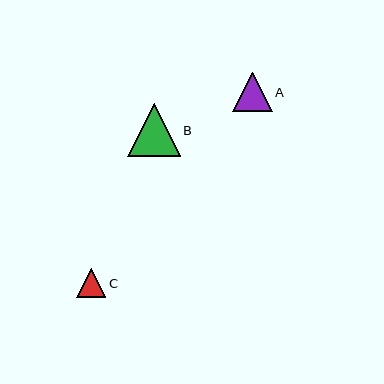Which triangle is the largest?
Triangle B is the largest with a size of approximately 52 pixels.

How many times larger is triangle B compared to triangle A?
Triangle B is approximately 1.3 times the size of triangle A.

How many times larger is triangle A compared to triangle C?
Triangle A is approximately 1.3 times the size of triangle C.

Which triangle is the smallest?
Triangle C is the smallest with a size of approximately 29 pixels.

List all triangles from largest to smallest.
From largest to smallest: B, A, C.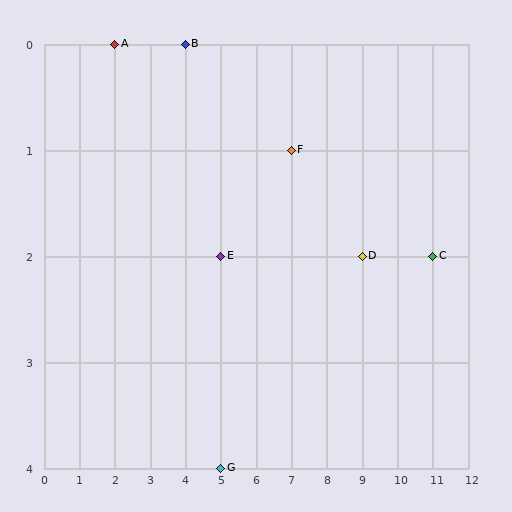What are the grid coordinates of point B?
Point B is at grid coordinates (4, 0).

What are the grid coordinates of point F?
Point F is at grid coordinates (7, 1).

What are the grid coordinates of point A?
Point A is at grid coordinates (2, 0).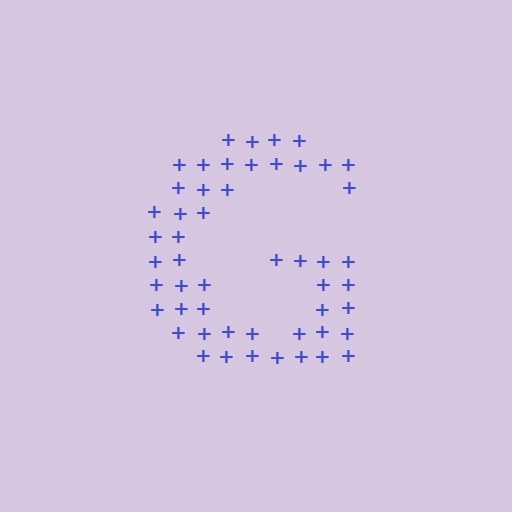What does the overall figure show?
The overall figure shows the letter G.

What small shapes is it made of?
It is made of small plus signs.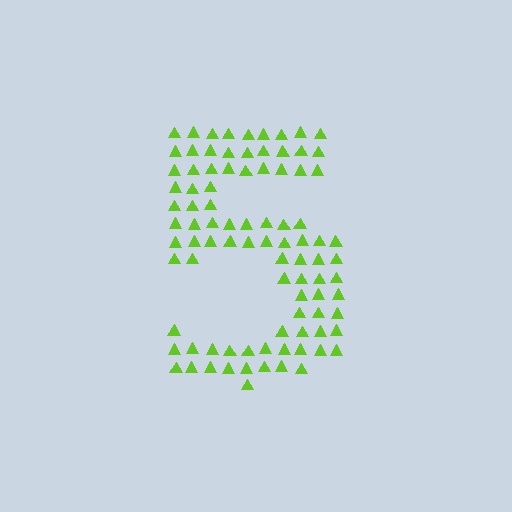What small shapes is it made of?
It is made of small triangles.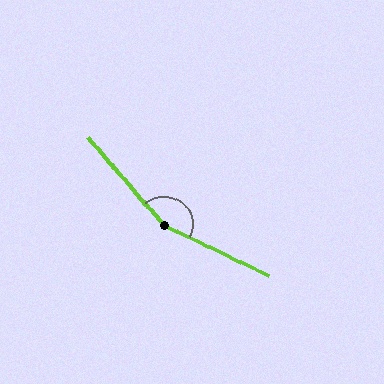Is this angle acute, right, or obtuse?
It is obtuse.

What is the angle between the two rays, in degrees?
Approximately 157 degrees.